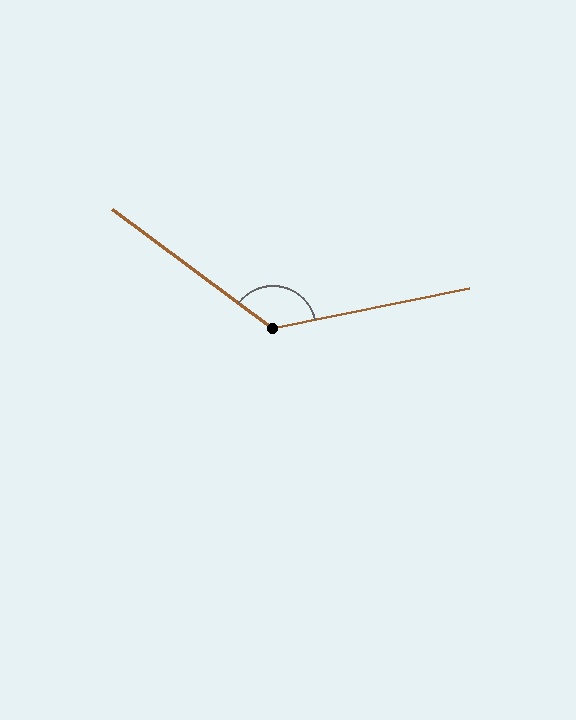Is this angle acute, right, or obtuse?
It is obtuse.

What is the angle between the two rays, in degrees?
Approximately 132 degrees.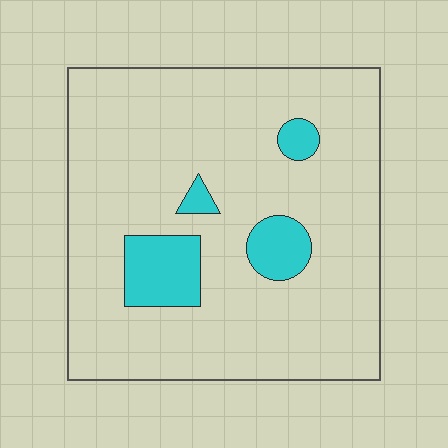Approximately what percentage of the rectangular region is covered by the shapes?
Approximately 10%.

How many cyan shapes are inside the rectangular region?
4.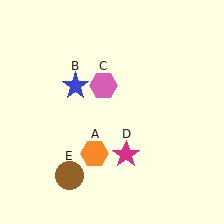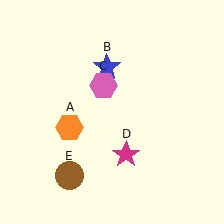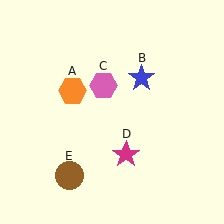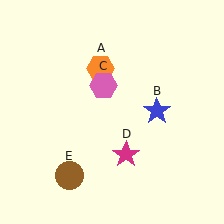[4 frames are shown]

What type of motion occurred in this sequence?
The orange hexagon (object A), blue star (object B) rotated clockwise around the center of the scene.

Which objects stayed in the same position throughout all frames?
Pink hexagon (object C) and magenta star (object D) and brown circle (object E) remained stationary.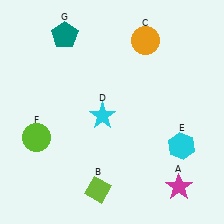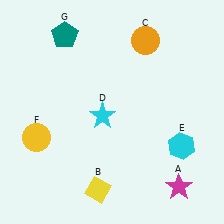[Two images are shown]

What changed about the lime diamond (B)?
In Image 1, B is lime. In Image 2, it changed to yellow.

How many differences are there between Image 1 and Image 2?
There are 2 differences between the two images.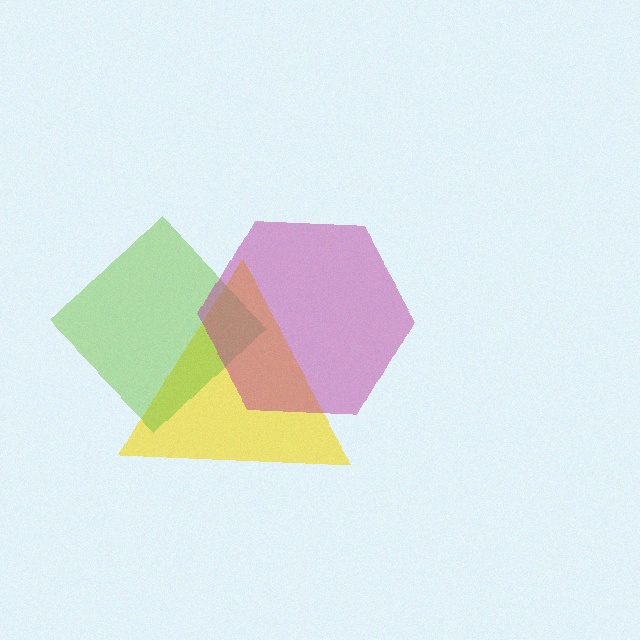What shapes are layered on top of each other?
The layered shapes are: a yellow triangle, a lime diamond, a magenta hexagon.